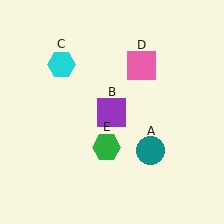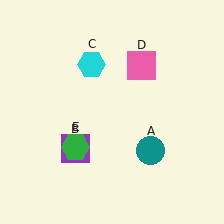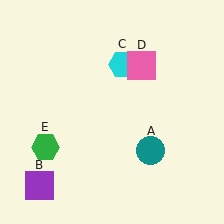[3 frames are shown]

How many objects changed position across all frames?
3 objects changed position: purple square (object B), cyan hexagon (object C), green hexagon (object E).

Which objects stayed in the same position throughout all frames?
Teal circle (object A) and pink square (object D) remained stationary.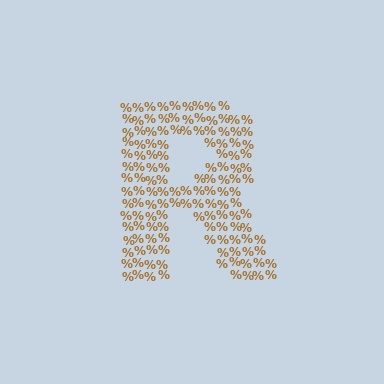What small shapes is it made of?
It is made of small percent signs.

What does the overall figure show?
The overall figure shows the letter R.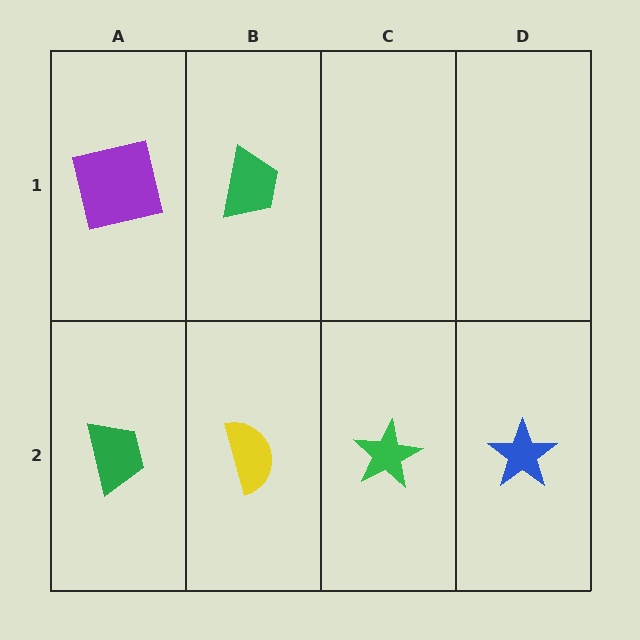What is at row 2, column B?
A yellow semicircle.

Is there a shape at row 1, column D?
No, that cell is empty.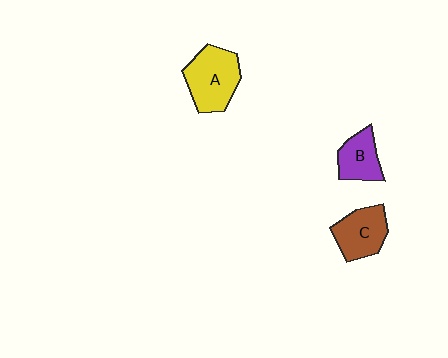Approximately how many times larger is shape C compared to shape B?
Approximately 1.2 times.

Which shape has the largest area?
Shape A (yellow).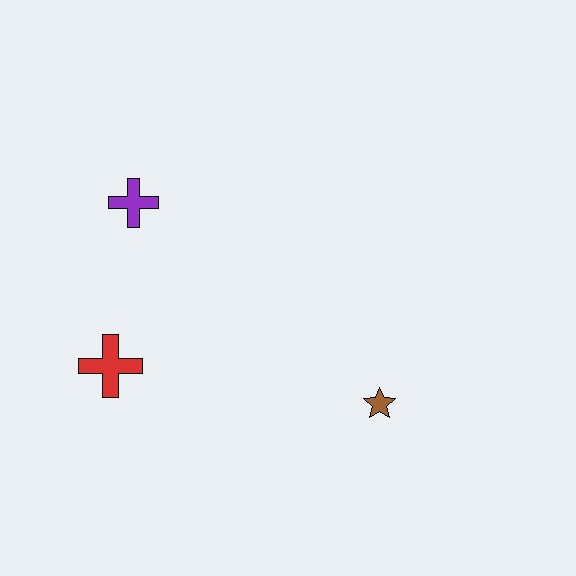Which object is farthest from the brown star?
The purple cross is farthest from the brown star.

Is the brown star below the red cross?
Yes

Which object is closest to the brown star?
The red cross is closest to the brown star.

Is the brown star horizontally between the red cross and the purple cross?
No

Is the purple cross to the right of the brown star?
No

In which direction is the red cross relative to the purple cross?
The red cross is below the purple cross.